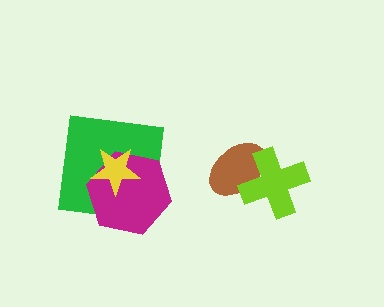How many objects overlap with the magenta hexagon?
2 objects overlap with the magenta hexagon.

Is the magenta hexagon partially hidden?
Yes, it is partially covered by another shape.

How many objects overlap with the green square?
2 objects overlap with the green square.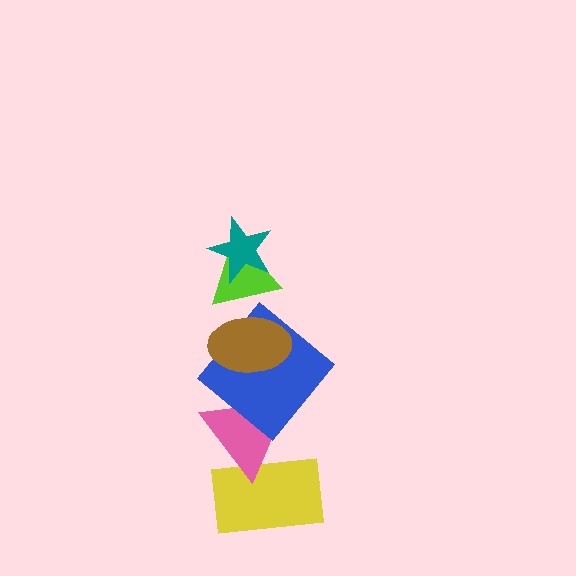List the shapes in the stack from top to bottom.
From top to bottom: the teal star, the lime triangle, the brown ellipse, the blue diamond, the pink triangle, the yellow rectangle.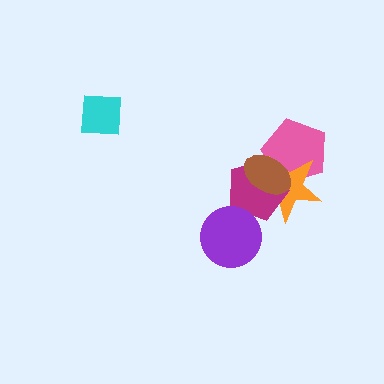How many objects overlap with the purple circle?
1 object overlaps with the purple circle.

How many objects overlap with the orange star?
3 objects overlap with the orange star.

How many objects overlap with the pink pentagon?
3 objects overlap with the pink pentagon.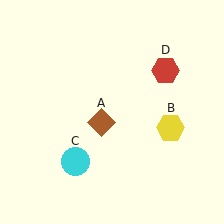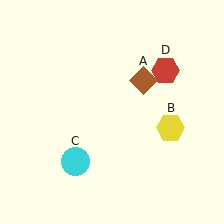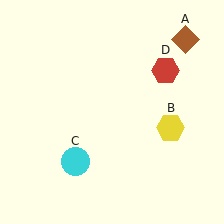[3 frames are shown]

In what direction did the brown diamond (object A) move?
The brown diamond (object A) moved up and to the right.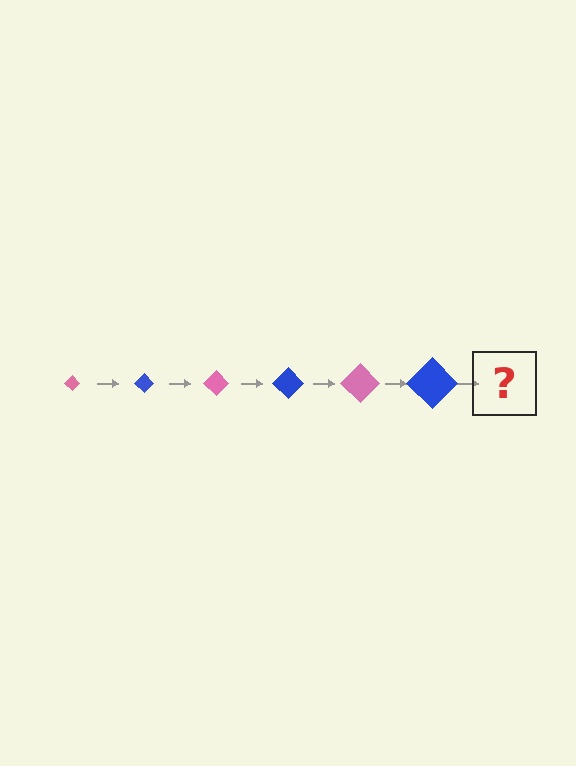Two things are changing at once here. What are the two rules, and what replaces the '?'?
The two rules are that the diamond grows larger each step and the color cycles through pink and blue. The '?' should be a pink diamond, larger than the previous one.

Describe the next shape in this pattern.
It should be a pink diamond, larger than the previous one.